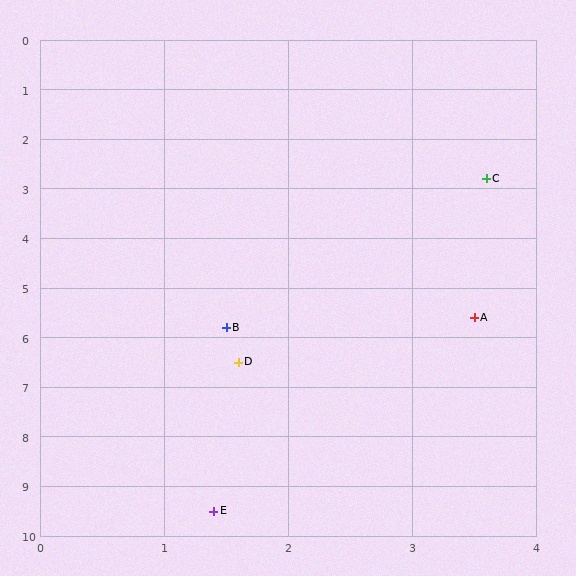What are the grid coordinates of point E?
Point E is at approximately (1.4, 9.5).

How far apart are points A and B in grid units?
Points A and B are about 2.0 grid units apart.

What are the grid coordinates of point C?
Point C is at approximately (3.6, 2.8).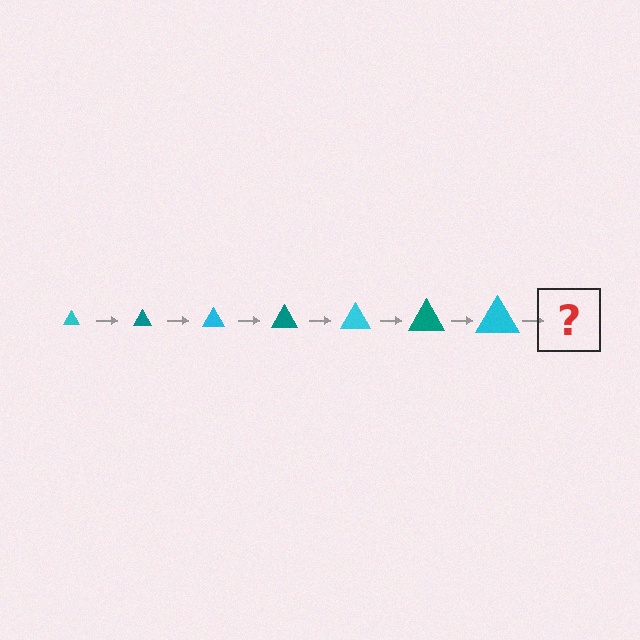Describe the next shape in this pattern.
It should be a teal triangle, larger than the previous one.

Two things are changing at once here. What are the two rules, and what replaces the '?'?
The two rules are that the triangle grows larger each step and the color cycles through cyan and teal. The '?' should be a teal triangle, larger than the previous one.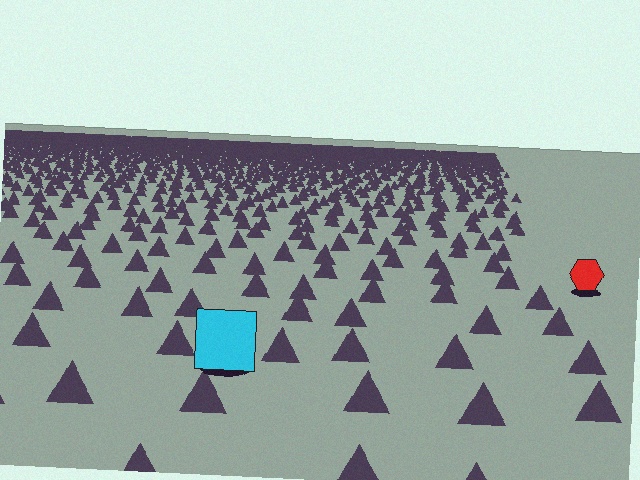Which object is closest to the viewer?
The cyan square is closest. The texture marks near it are larger and more spread out.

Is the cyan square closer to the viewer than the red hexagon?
Yes. The cyan square is closer — you can tell from the texture gradient: the ground texture is coarser near it.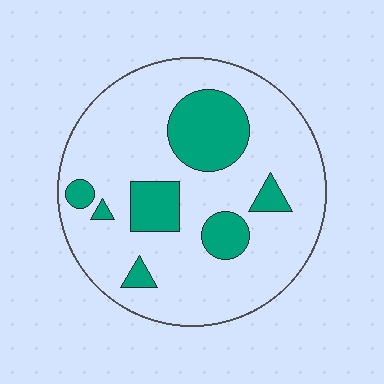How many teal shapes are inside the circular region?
7.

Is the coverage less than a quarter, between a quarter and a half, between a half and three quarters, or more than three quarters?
Less than a quarter.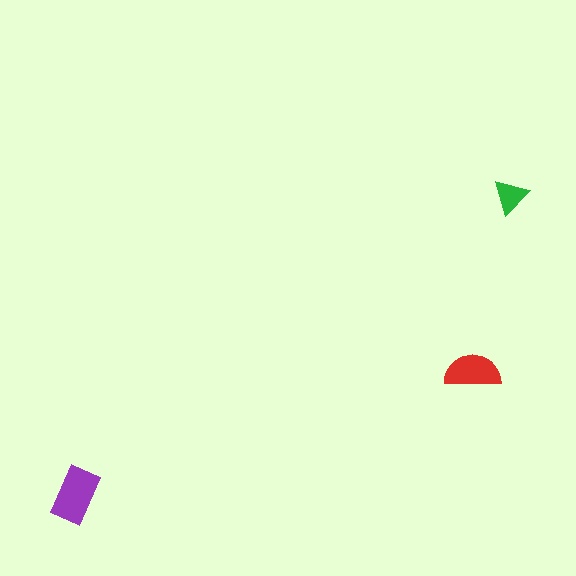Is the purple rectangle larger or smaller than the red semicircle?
Larger.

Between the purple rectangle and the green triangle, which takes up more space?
The purple rectangle.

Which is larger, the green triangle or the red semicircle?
The red semicircle.